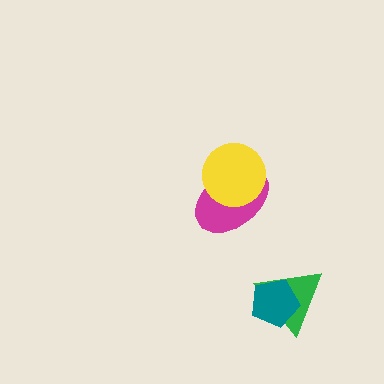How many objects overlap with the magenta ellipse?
1 object overlaps with the magenta ellipse.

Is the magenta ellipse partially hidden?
Yes, it is partially covered by another shape.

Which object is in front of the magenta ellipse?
The yellow circle is in front of the magenta ellipse.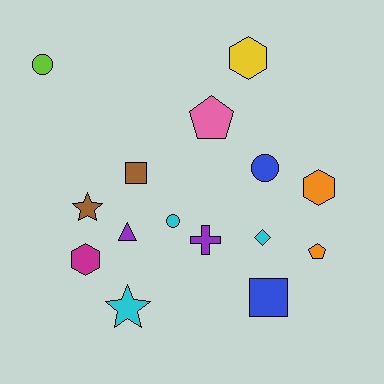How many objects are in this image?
There are 15 objects.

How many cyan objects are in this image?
There are 3 cyan objects.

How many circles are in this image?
There are 3 circles.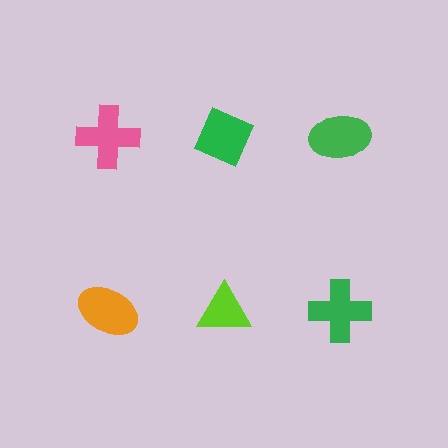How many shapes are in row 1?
3 shapes.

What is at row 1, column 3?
A green ellipse.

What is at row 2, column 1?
An orange ellipse.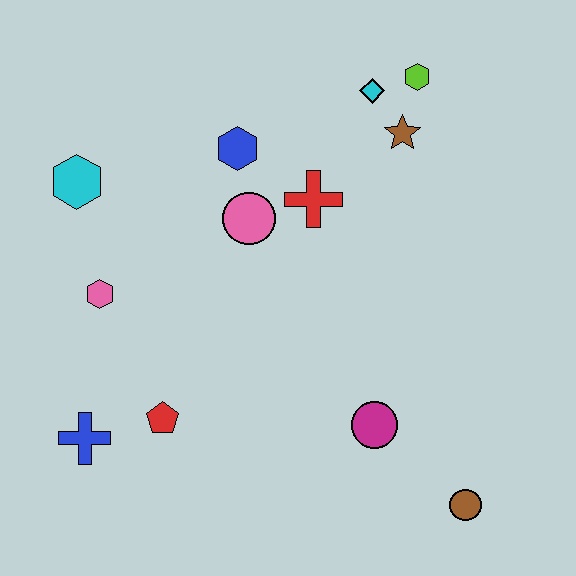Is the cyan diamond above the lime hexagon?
No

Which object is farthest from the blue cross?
The lime hexagon is farthest from the blue cross.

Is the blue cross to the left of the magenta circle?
Yes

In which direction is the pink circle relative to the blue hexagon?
The pink circle is below the blue hexagon.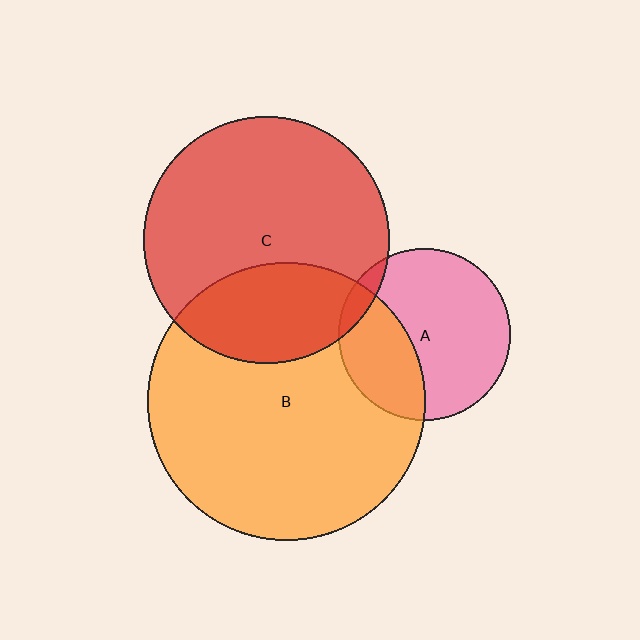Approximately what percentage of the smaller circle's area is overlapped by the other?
Approximately 30%.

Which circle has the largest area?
Circle B (orange).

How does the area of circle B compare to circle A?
Approximately 2.6 times.